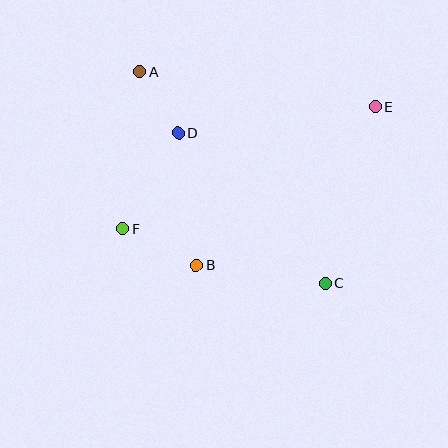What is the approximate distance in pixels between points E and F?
The distance between E and F is approximately 281 pixels.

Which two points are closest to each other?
Points A and D are closest to each other.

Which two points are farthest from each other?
Points A and C are farthest from each other.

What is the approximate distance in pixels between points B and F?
The distance between B and F is approximately 82 pixels.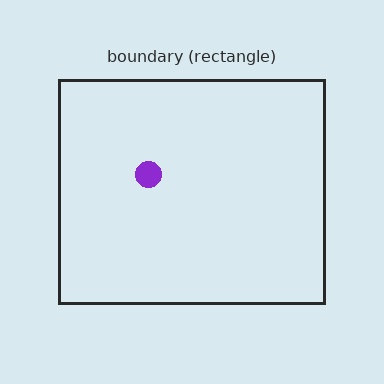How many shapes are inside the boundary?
1 inside, 0 outside.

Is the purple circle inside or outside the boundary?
Inside.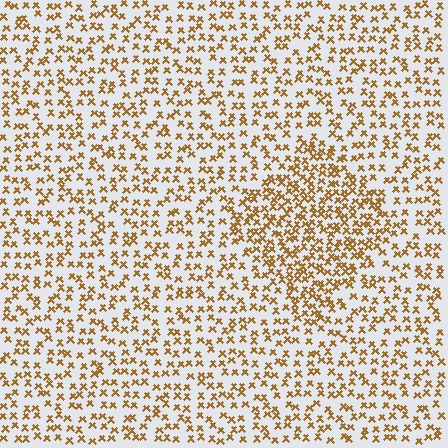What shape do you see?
I see a diamond.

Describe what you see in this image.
The image contains small brown elements arranged at two different densities. A diamond-shaped region is visible where the elements are more densely packed than the surrounding area.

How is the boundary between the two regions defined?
The boundary is defined by a change in element density (approximately 1.8x ratio). All elements are the same color, size, and shape.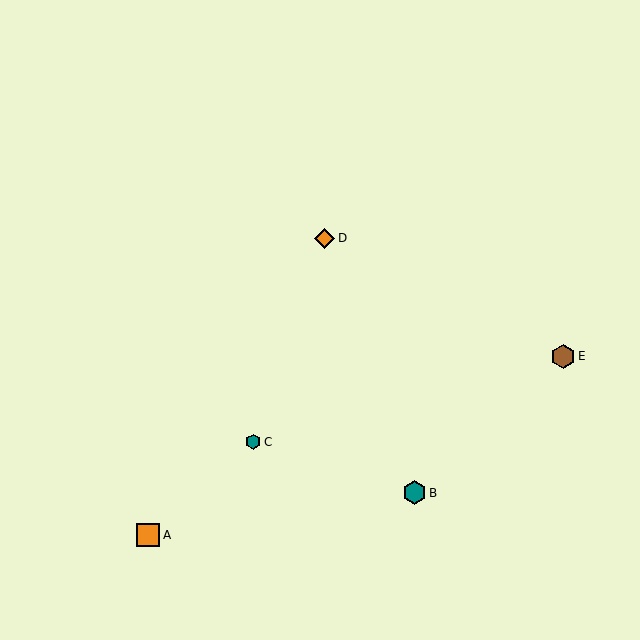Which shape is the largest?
The brown hexagon (labeled E) is the largest.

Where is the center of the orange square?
The center of the orange square is at (148, 535).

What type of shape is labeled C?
Shape C is a teal hexagon.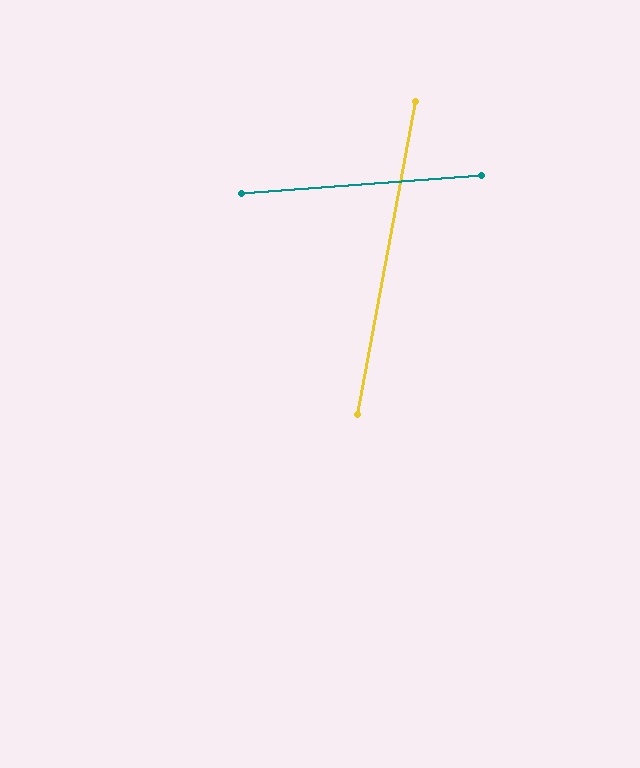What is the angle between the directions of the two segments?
Approximately 75 degrees.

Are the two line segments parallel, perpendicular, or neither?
Neither parallel nor perpendicular — they differ by about 75°.